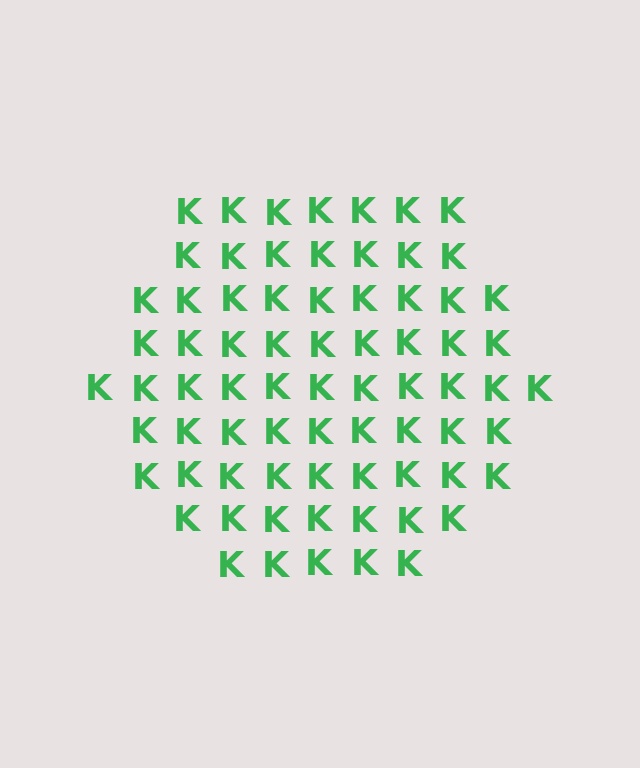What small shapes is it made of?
It is made of small letter K's.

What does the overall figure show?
The overall figure shows a hexagon.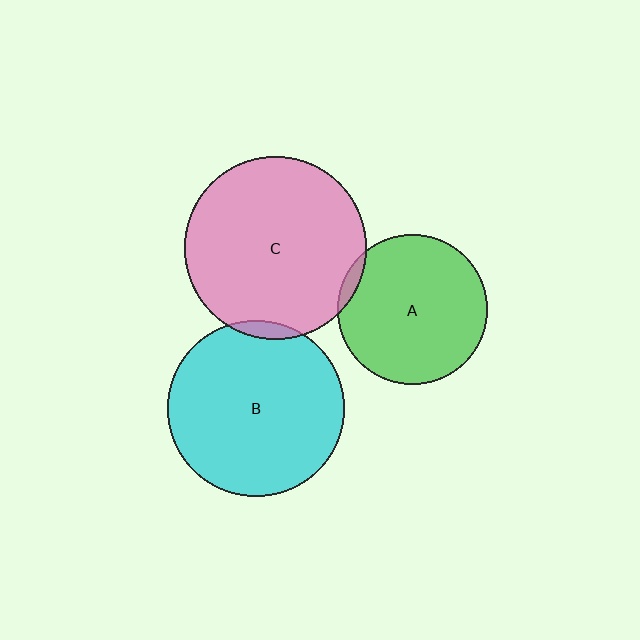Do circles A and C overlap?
Yes.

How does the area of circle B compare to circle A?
Approximately 1.4 times.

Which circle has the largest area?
Circle C (pink).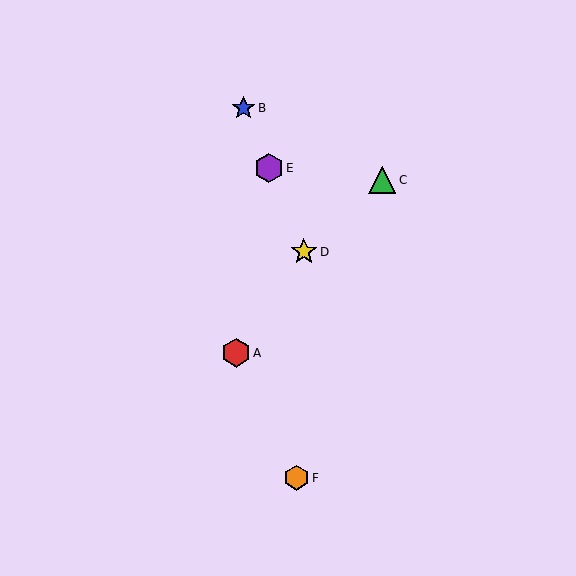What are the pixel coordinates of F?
Object F is at (297, 478).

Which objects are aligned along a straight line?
Objects B, D, E are aligned along a straight line.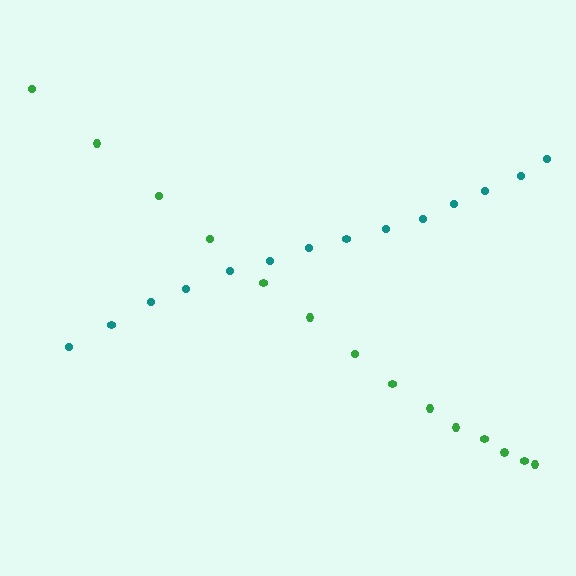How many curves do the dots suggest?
There are 2 distinct paths.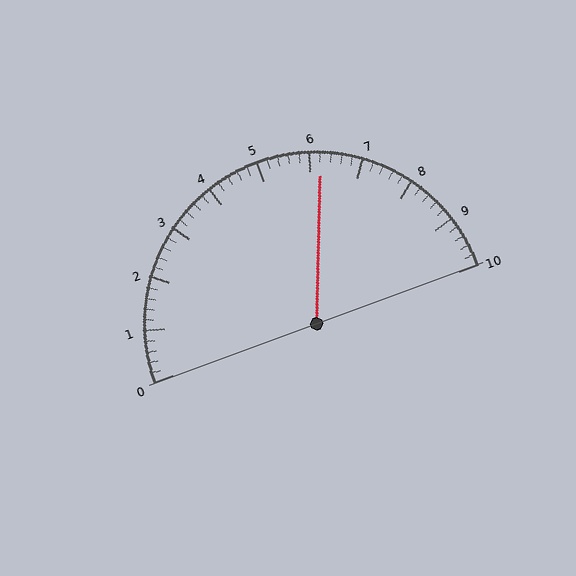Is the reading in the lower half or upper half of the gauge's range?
The reading is in the upper half of the range (0 to 10).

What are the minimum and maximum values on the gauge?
The gauge ranges from 0 to 10.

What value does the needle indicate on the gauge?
The needle indicates approximately 6.2.